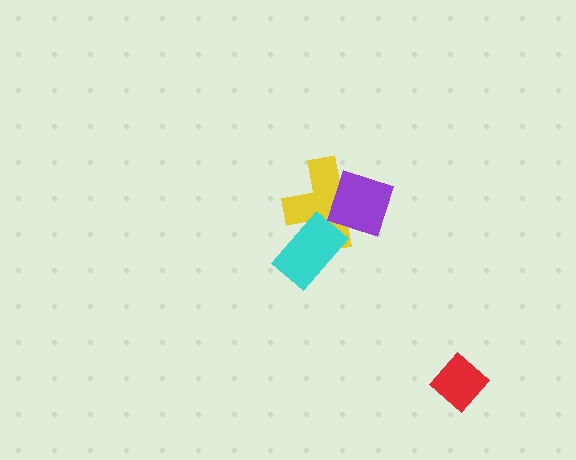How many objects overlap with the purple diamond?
1 object overlaps with the purple diamond.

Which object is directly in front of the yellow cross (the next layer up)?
The cyan rectangle is directly in front of the yellow cross.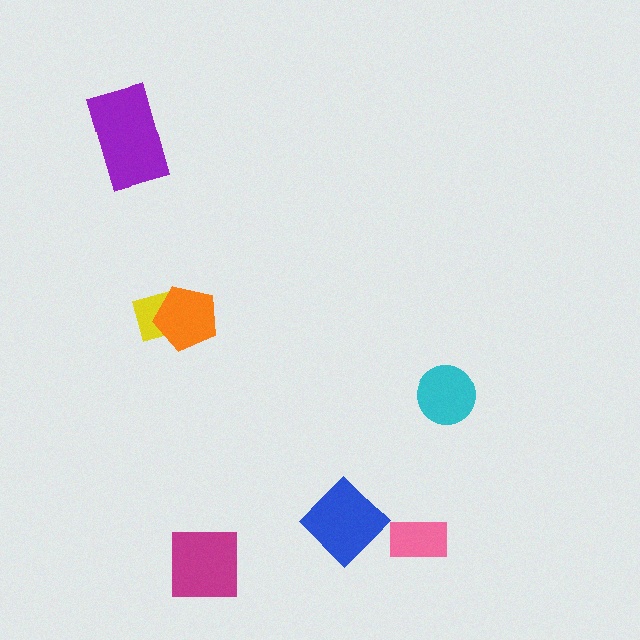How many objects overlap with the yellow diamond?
1 object overlaps with the yellow diamond.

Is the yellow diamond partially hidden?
Yes, it is partially covered by another shape.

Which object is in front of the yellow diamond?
The orange pentagon is in front of the yellow diamond.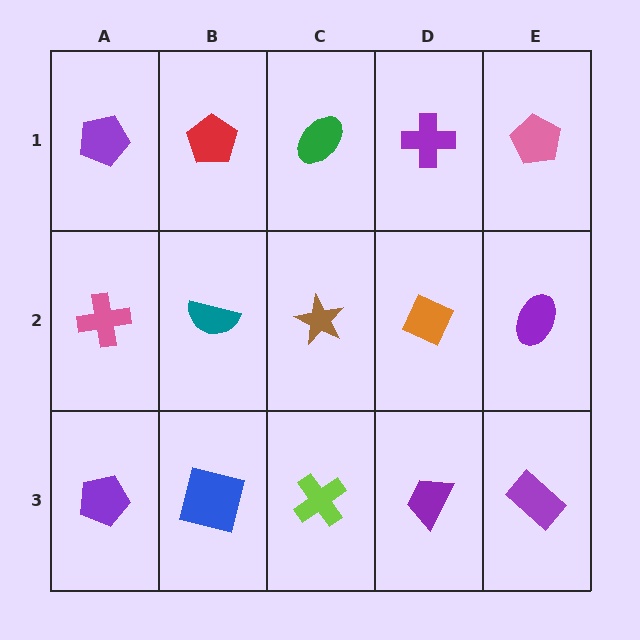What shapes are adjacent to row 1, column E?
A purple ellipse (row 2, column E), a purple cross (row 1, column D).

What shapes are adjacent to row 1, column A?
A pink cross (row 2, column A), a red pentagon (row 1, column B).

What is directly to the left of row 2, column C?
A teal semicircle.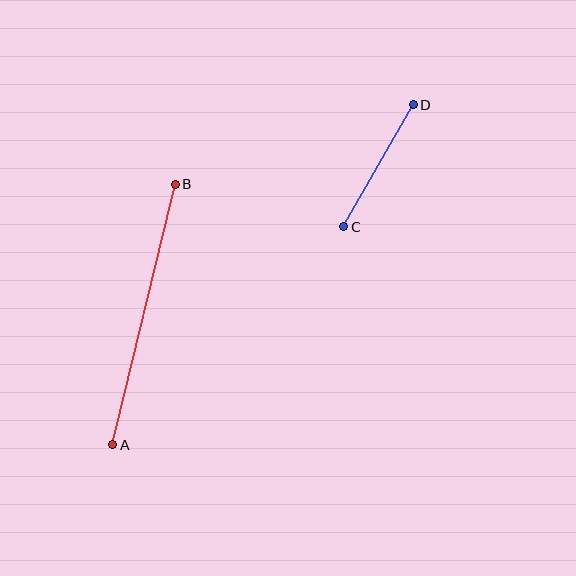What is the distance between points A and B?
The distance is approximately 268 pixels.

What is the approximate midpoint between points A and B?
The midpoint is at approximately (144, 314) pixels.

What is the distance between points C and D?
The distance is approximately 141 pixels.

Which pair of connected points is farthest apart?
Points A and B are farthest apart.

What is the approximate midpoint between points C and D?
The midpoint is at approximately (379, 166) pixels.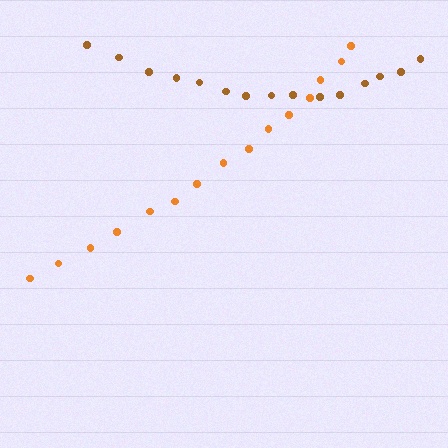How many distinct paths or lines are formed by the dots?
There are 2 distinct paths.